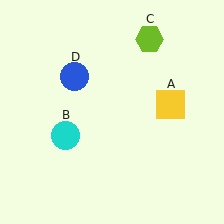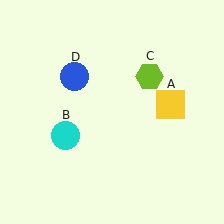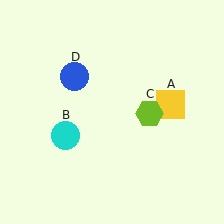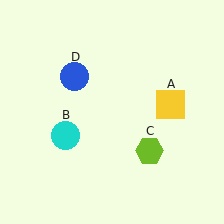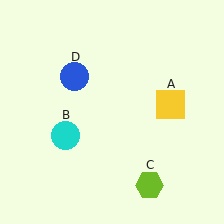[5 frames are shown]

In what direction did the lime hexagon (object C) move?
The lime hexagon (object C) moved down.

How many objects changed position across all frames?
1 object changed position: lime hexagon (object C).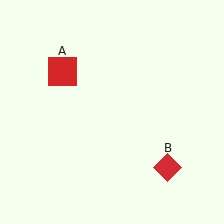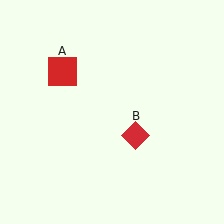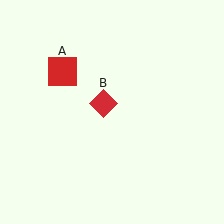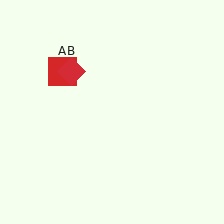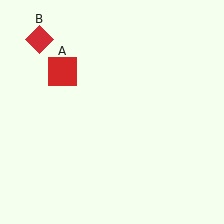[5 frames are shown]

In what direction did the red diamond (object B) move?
The red diamond (object B) moved up and to the left.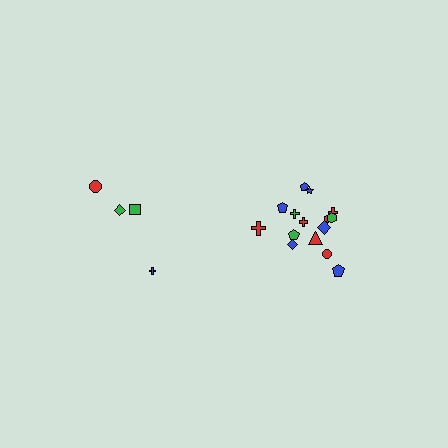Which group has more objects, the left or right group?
The right group.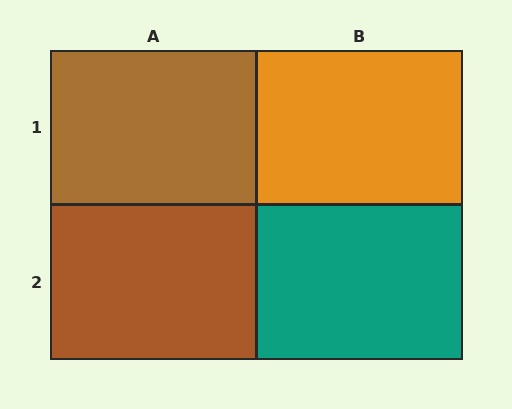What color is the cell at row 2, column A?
Brown.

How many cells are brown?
2 cells are brown.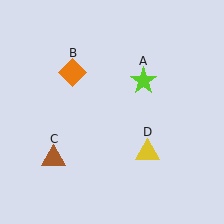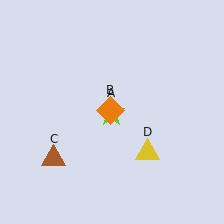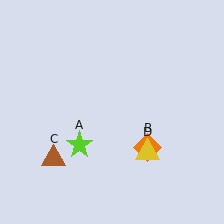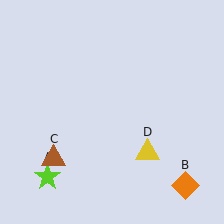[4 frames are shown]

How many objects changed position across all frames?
2 objects changed position: lime star (object A), orange diamond (object B).